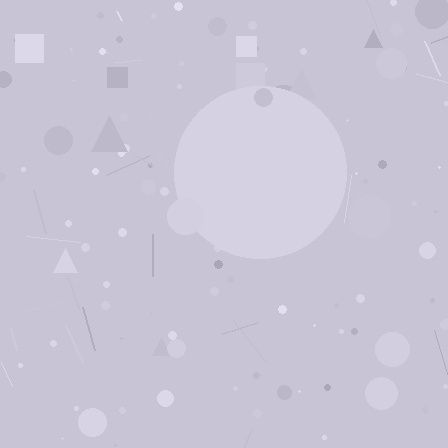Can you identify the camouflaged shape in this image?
The camouflaged shape is a circle.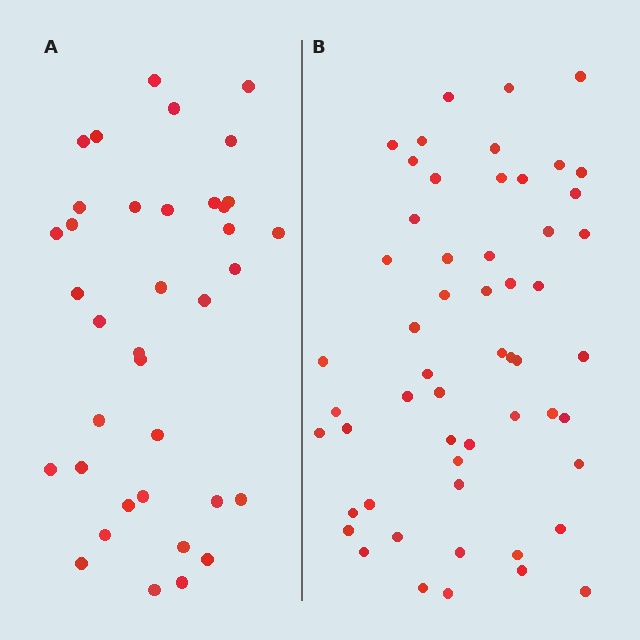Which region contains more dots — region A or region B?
Region B (the right region) has more dots.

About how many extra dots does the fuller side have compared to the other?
Region B has approximately 20 more dots than region A.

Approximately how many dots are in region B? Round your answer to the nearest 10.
About 60 dots. (The exact count is 55, which rounds to 60.)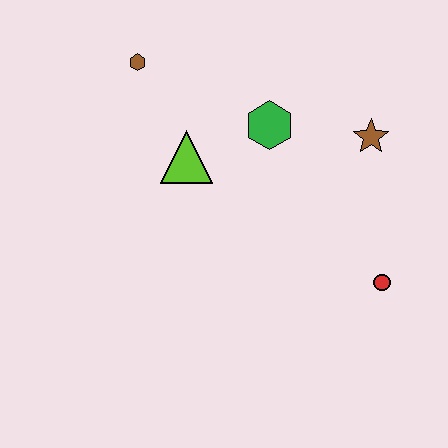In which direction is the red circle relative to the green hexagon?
The red circle is below the green hexagon.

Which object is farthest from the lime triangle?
The red circle is farthest from the lime triangle.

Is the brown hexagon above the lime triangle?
Yes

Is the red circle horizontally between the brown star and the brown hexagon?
No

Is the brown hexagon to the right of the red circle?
No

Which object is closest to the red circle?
The brown star is closest to the red circle.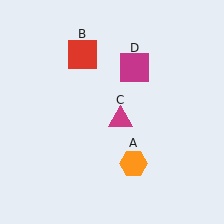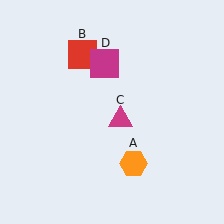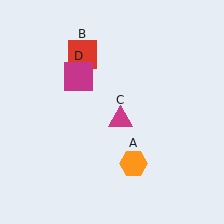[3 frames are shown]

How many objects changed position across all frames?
1 object changed position: magenta square (object D).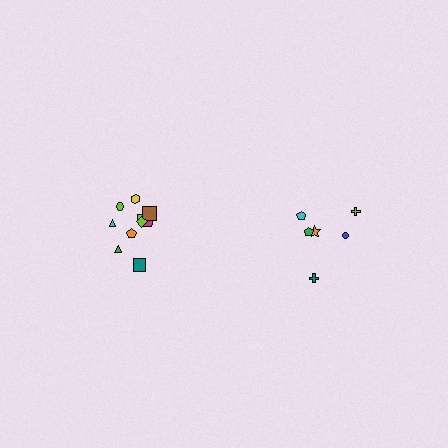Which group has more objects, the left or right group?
The left group.